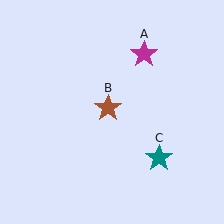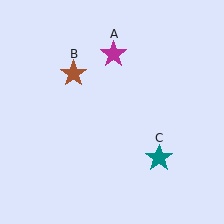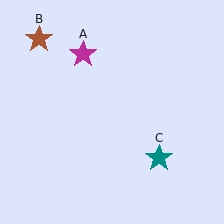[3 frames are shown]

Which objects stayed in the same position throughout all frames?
Teal star (object C) remained stationary.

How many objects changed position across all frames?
2 objects changed position: magenta star (object A), brown star (object B).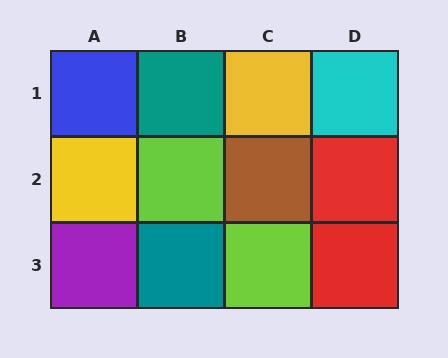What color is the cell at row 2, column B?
Lime.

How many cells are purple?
1 cell is purple.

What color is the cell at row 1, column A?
Blue.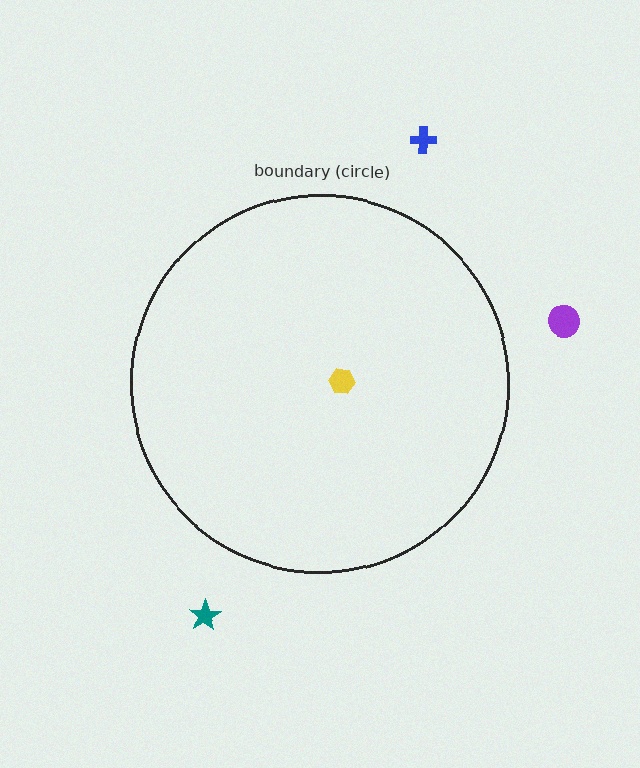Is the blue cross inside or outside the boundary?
Outside.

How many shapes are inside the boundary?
1 inside, 3 outside.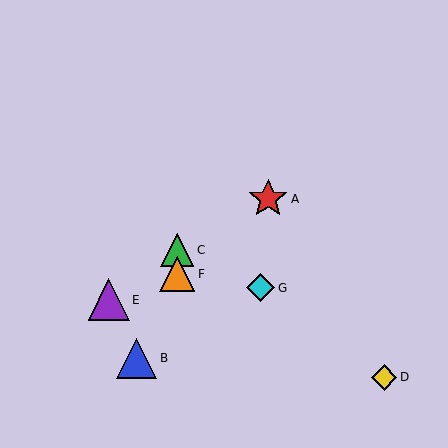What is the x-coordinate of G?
Object G is at x≈261.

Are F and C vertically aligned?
Yes, both are at x≈177.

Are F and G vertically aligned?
No, F is at x≈177 and G is at x≈261.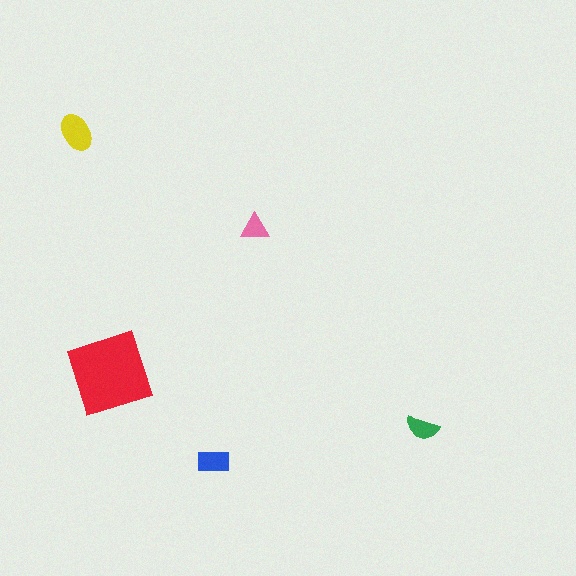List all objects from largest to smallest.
The red diamond, the yellow ellipse, the blue rectangle, the green semicircle, the pink triangle.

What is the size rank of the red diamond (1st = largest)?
1st.